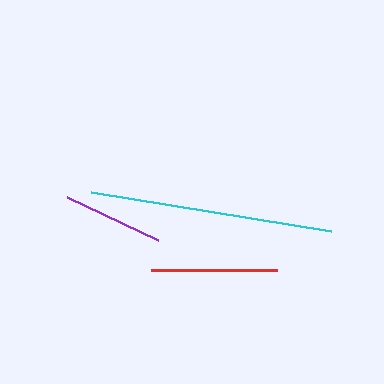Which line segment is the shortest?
The purple line is the shortest at approximately 101 pixels.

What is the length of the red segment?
The red segment is approximately 126 pixels long.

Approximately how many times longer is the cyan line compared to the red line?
The cyan line is approximately 1.9 times the length of the red line.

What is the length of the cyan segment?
The cyan segment is approximately 243 pixels long.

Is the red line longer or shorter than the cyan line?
The cyan line is longer than the red line.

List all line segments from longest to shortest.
From longest to shortest: cyan, red, purple.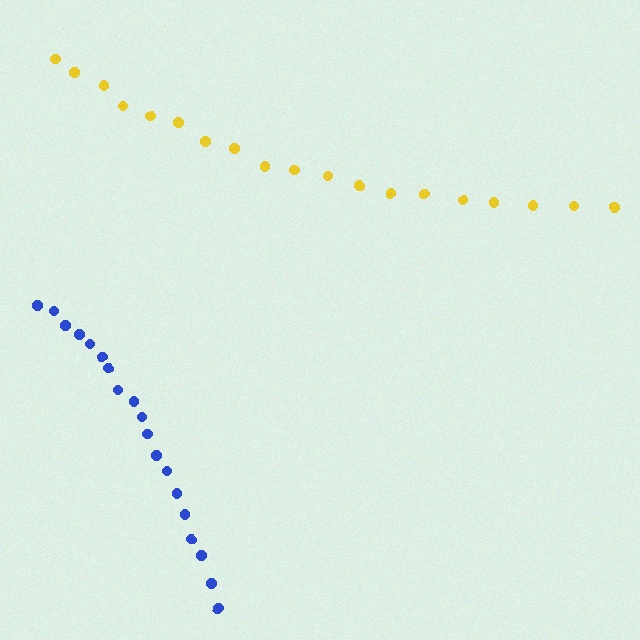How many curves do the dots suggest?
There are 2 distinct paths.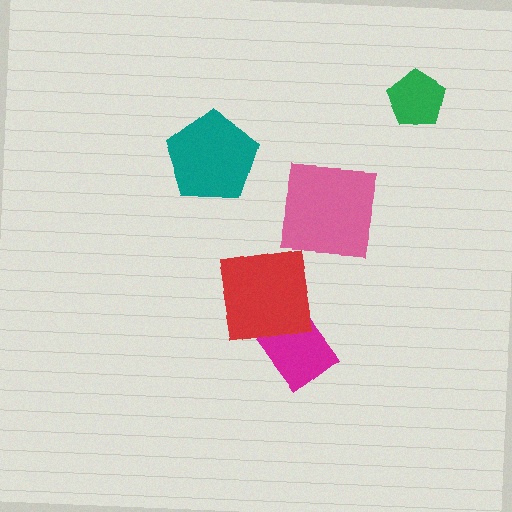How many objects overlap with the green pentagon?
0 objects overlap with the green pentagon.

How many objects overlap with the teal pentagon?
0 objects overlap with the teal pentagon.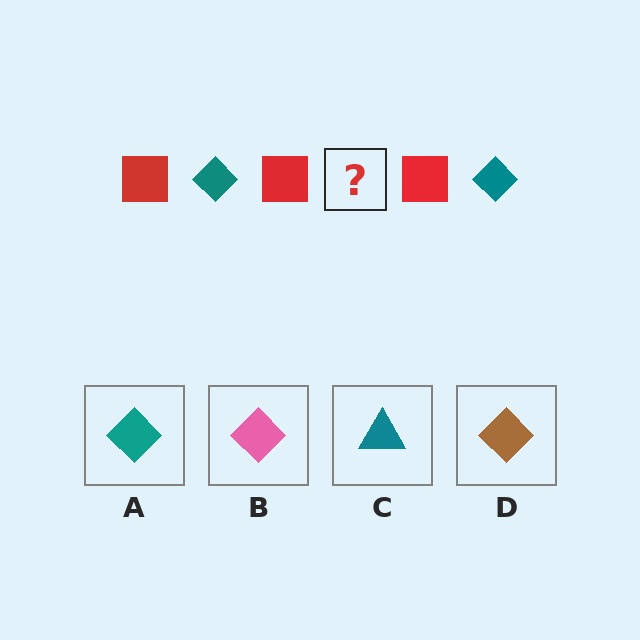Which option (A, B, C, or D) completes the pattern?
A.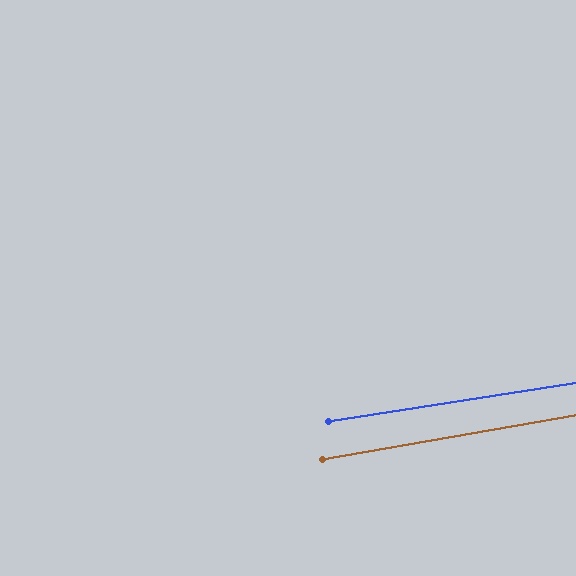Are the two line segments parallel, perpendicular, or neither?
Parallel — their directions differ by only 1.0°.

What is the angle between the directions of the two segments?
Approximately 1 degree.